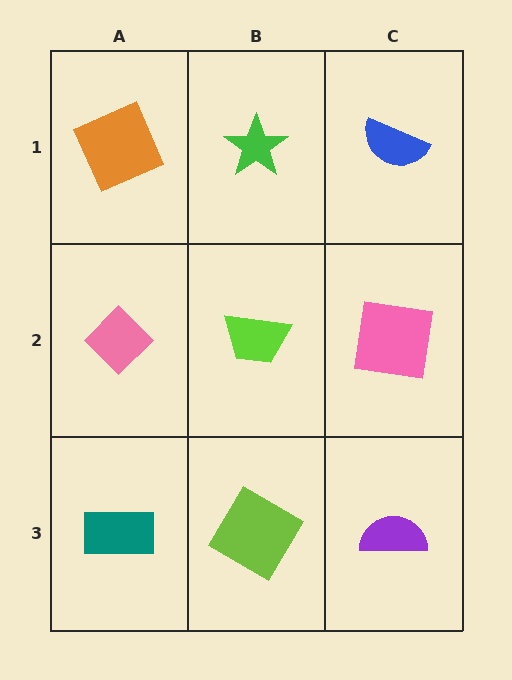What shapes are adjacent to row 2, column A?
An orange square (row 1, column A), a teal rectangle (row 3, column A), a lime trapezoid (row 2, column B).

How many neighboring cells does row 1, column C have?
2.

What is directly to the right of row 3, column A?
A lime diamond.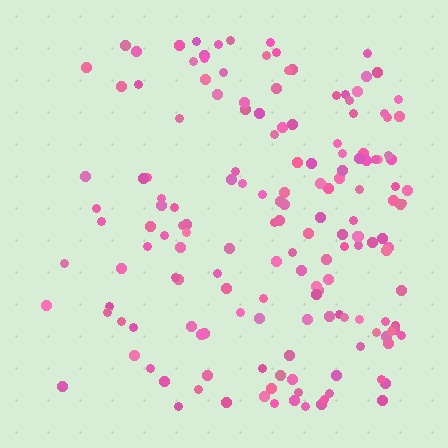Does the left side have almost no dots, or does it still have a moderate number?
Still a moderate number, just noticeably fewer than the right.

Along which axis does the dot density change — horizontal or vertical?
Horizontal.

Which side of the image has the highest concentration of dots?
The right.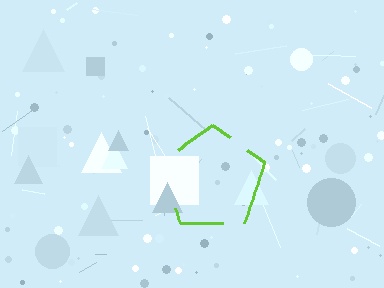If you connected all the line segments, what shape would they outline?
They would outline a pentagon.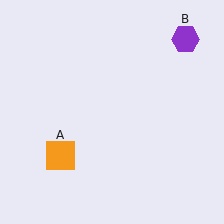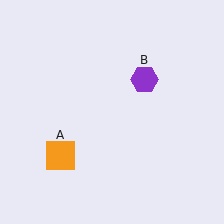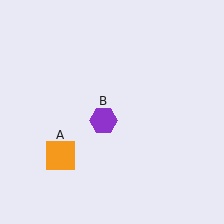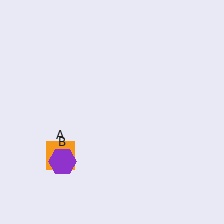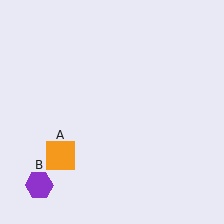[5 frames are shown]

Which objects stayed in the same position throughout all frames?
Orange square (object A) remained stationary.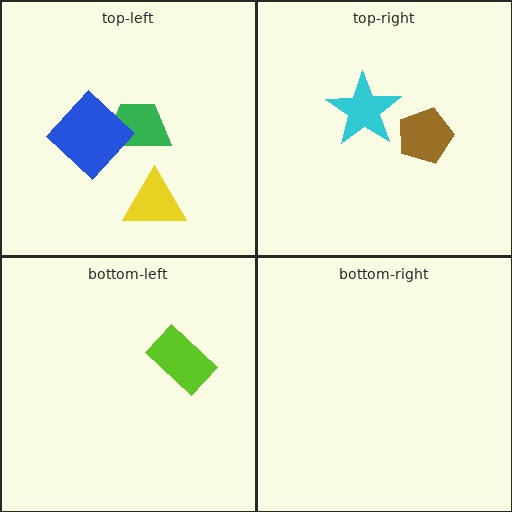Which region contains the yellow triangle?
The top-left region.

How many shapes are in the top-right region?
2.